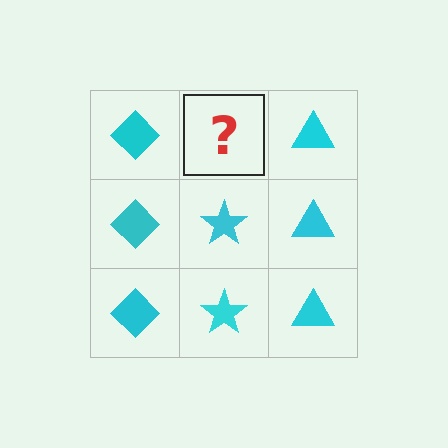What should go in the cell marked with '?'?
The missing cell should contain a cyan star.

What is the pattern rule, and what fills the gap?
The rule is that each column has a consistent shape. The gap should be filled with a cyan star.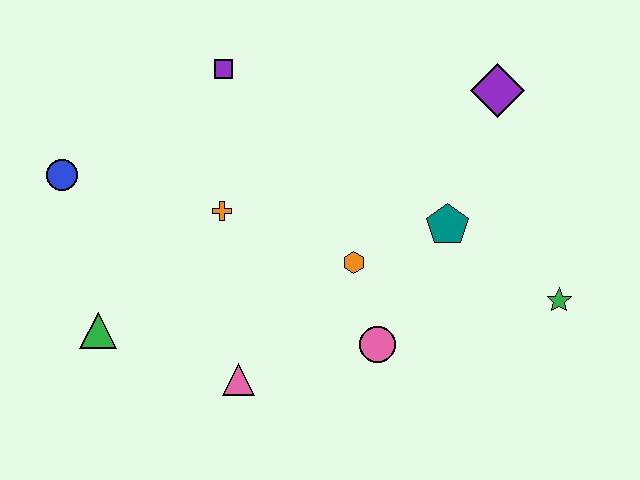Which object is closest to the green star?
The teal pentagon is closest to the green star.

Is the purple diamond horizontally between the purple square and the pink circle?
No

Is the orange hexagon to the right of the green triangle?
Yes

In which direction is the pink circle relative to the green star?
The pink circle is to the left of the green star.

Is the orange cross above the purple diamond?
No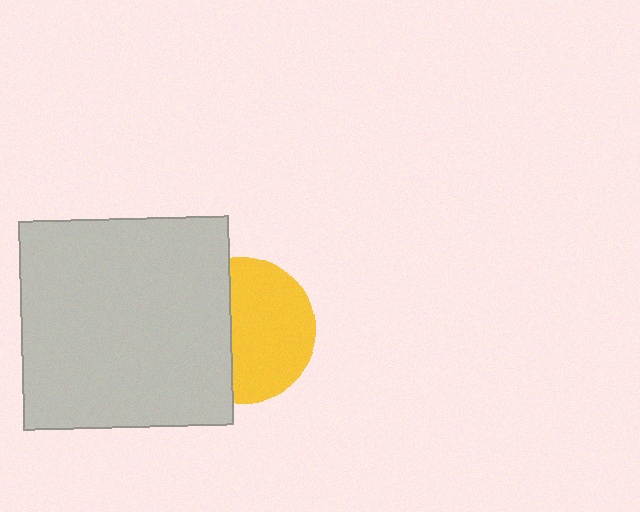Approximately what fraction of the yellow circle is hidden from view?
Roughly 41% of the yellow circle is hidden behind the light gray square.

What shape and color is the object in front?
The object in front is a light gray square.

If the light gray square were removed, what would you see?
You would see the complete yellow circle.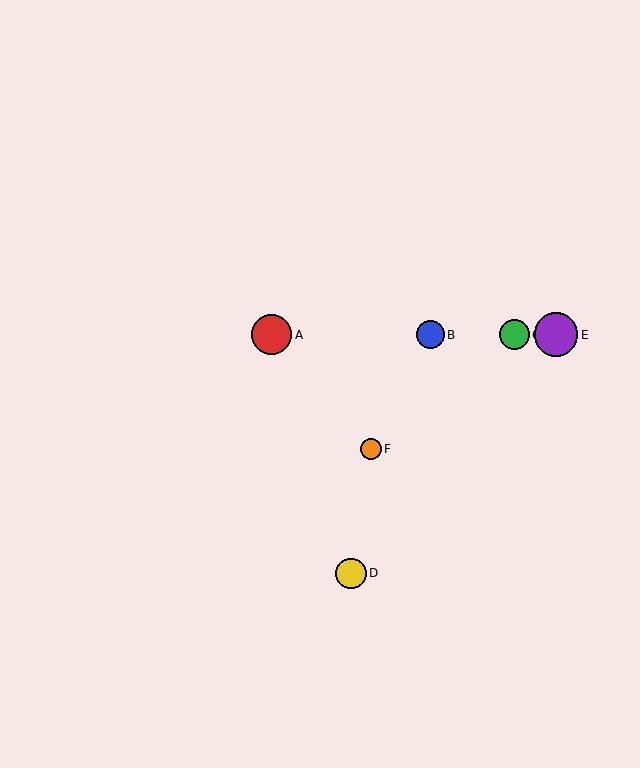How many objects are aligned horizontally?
4 objects (A, B, C, E) are aligned horizontally.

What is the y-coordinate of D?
Object D is at y≈573.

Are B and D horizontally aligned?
No, B is at y≈335 and D is at y≈573.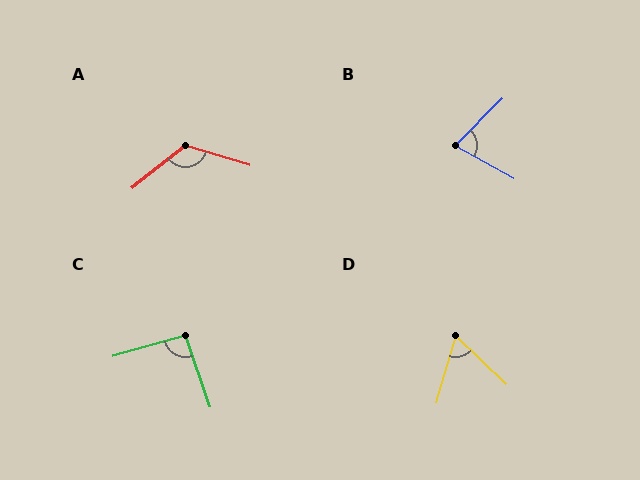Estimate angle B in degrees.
Approximately 74 degrees.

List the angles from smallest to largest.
D (62°), B (74°), C (93°), A (125°).